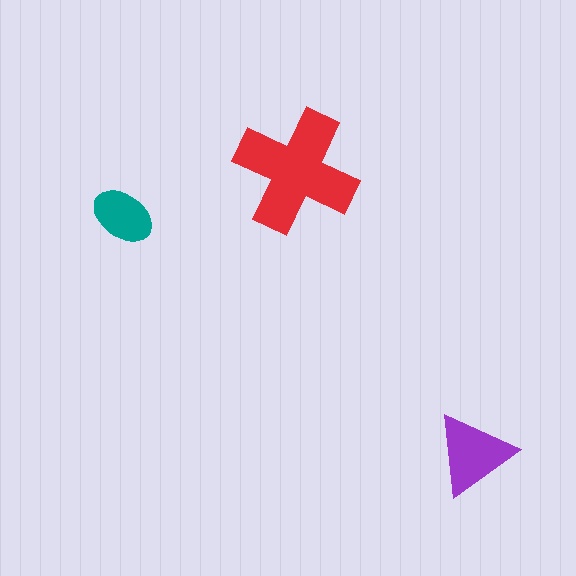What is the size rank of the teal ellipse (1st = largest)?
3rd.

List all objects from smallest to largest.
The teal ellipse, the purple triangle, the red cross.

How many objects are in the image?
There are 3 objects in the image.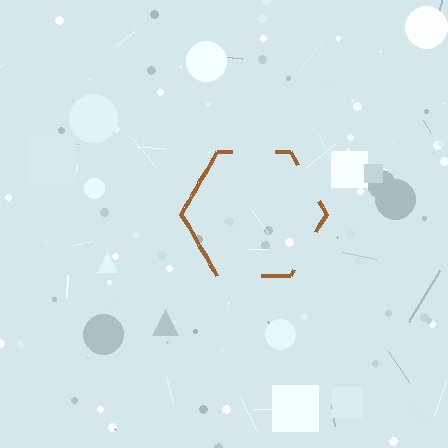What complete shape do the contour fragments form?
The contour fragments form a hexagon.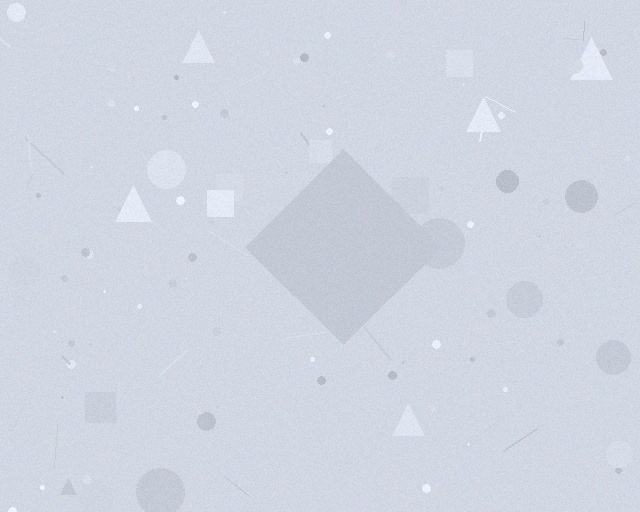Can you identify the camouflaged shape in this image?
The camouflaged shape is a diamond.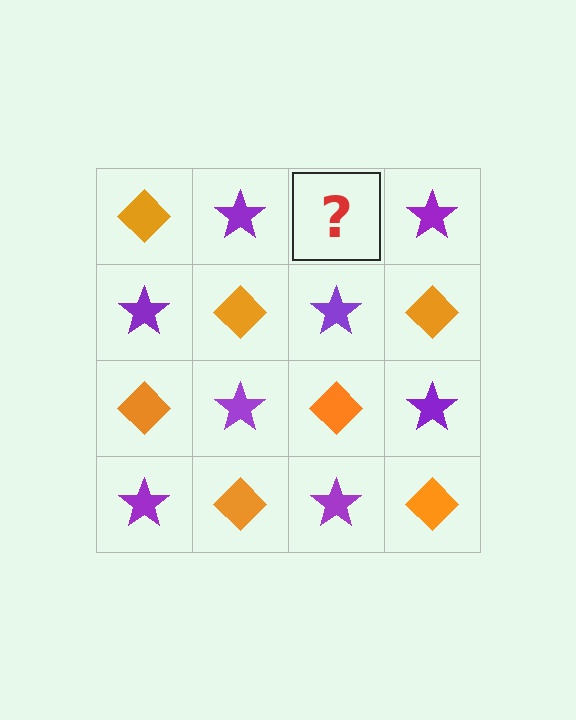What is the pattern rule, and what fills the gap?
The rule is that it alternates orange diamond and purple star in a checkerboard pattern. The gap should be filled with an orange diamond.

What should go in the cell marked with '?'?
The missing cell should contain an orange diamond.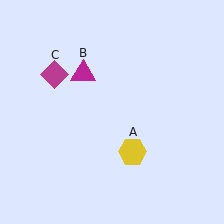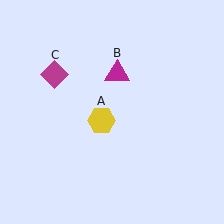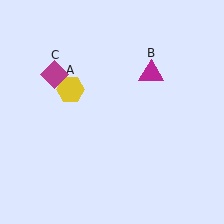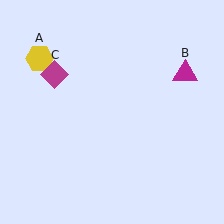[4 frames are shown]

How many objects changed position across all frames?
2 objects changed position: yellow hexagon (object A), magenta triangle (object B).